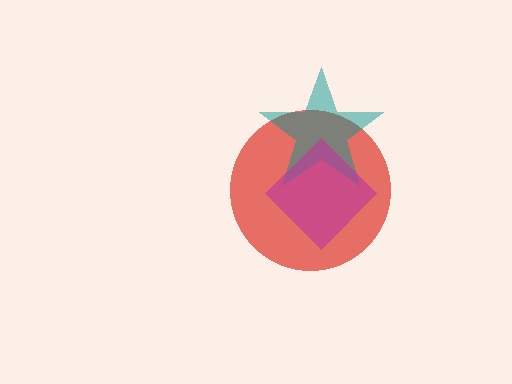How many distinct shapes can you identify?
There are 3 distinct shapes: a red circle, a teal star, a magenta diamond.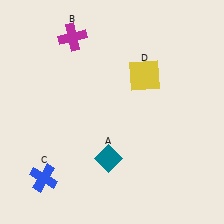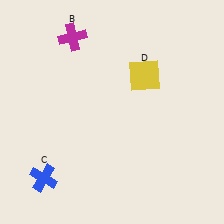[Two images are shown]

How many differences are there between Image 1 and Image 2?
There is 1 difference between the two images.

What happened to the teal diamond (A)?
The teal diamond (A) was removed in Image 2. It was in the bottom-left area of Image 1.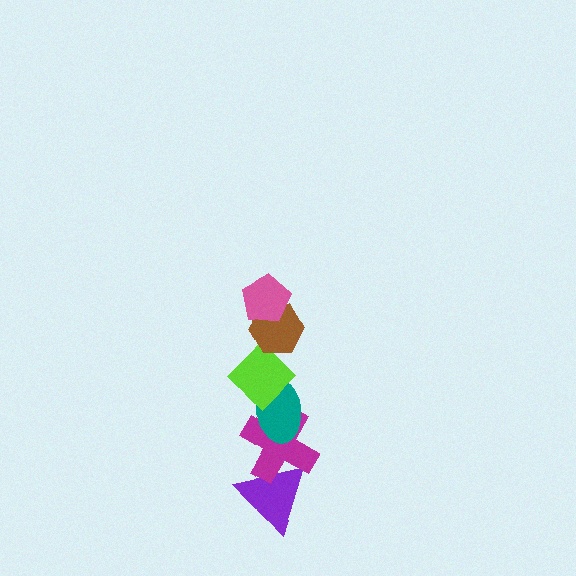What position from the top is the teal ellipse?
The teal ellipse is 4th from the top.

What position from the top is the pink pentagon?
The pink pentagon is 1st from the top.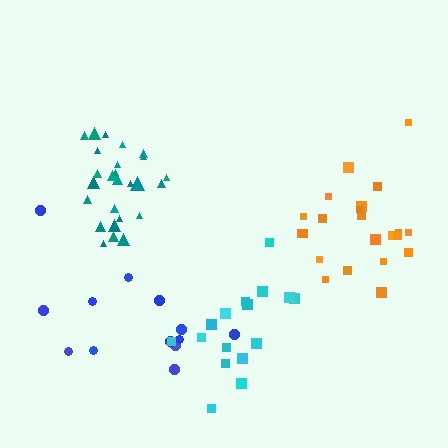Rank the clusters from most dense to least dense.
teal, orange, cyan, blue.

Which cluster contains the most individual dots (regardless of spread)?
Teal (26).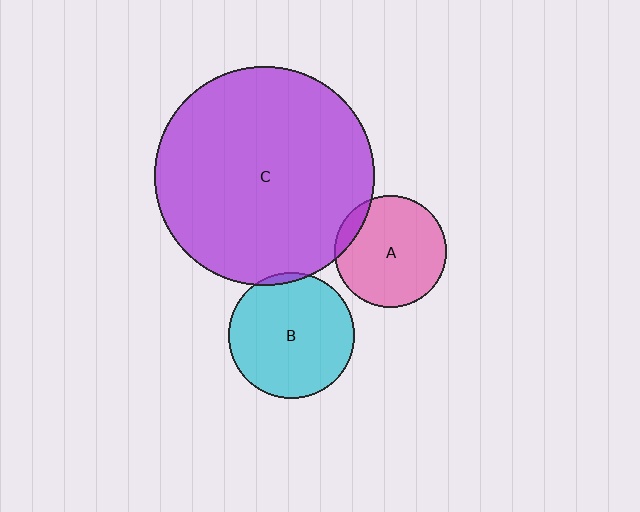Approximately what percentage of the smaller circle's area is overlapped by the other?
Approximately 5%.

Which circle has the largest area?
Circle C (purple).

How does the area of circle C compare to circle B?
Approximately 3.0 times.